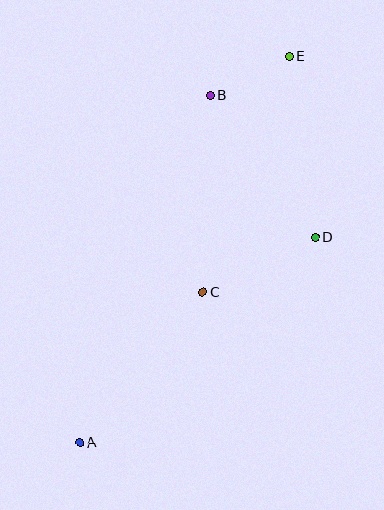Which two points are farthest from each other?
Points A and E are farthest from each other.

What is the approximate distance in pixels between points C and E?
The distance between C and E is approximately 251 pixels.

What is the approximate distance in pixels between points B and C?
The distance between B and C is approximately 197 pixels.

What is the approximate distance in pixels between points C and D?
The distance between C and D is approximately 125 pixels.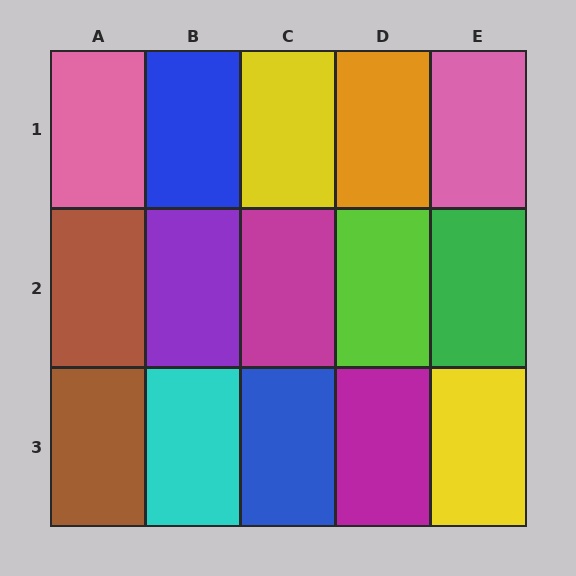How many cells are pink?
2 cells are pink.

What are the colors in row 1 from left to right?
Pink, blue, yellow, orange, pink.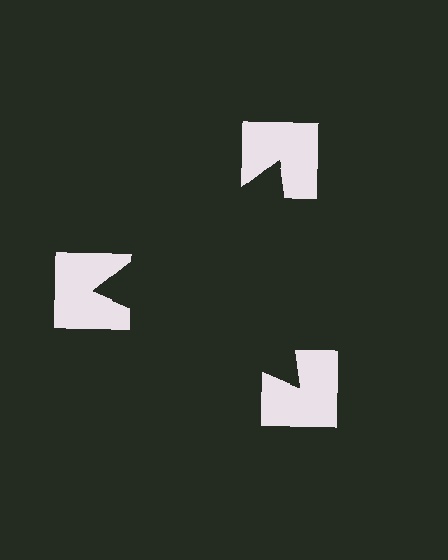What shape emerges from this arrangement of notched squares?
An illusory triangle — its edges are inferred from the aligned wedge cuts in the notched squares, not physically drawn.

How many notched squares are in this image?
There are 3 — one at each vertex of the illusory triangle.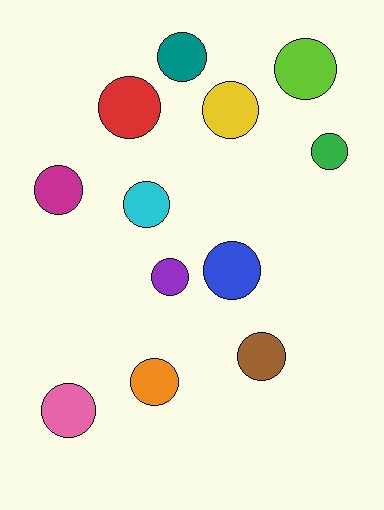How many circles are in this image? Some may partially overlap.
There are 12 circles.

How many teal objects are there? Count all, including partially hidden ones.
There is 1 teal object.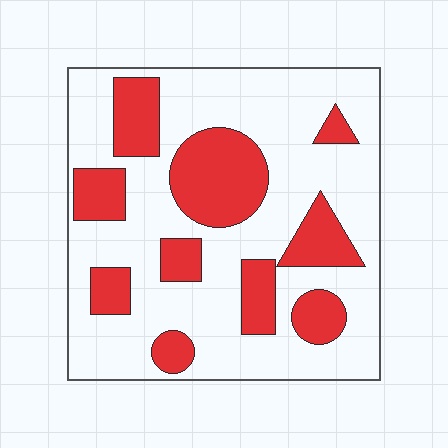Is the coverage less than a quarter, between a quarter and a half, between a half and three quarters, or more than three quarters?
Between a quarter and a half.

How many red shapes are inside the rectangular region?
10.